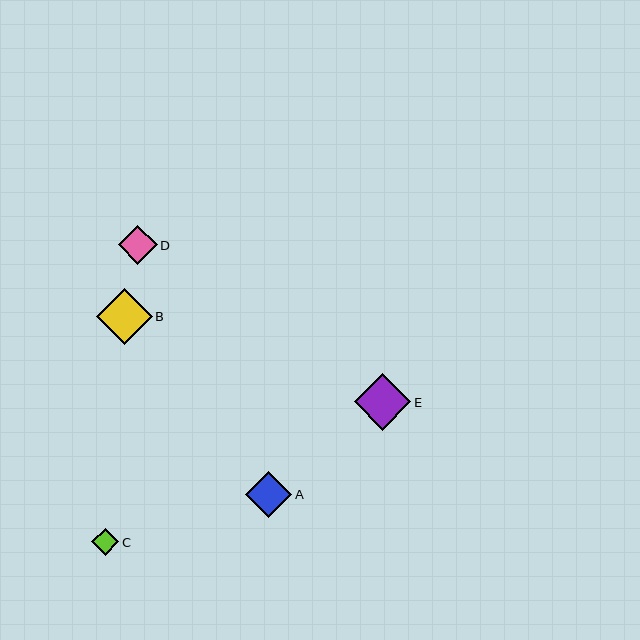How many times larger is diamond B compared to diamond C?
Diamond B is approximately 2.1 times the size of diamond C.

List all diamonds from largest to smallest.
From largest to smallest: E, B, A, D, C.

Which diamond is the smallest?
Diamond C is the smallest with a size of approximately 27 pixels.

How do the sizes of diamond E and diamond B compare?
Diamond E and diamond B are approximately the same size.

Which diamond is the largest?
Diamond E is the largest with a size of approximately 56 pixels.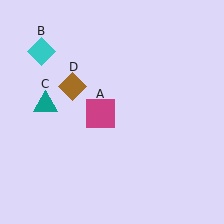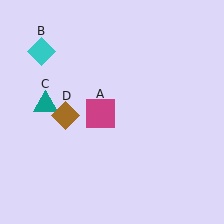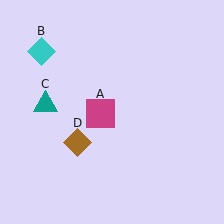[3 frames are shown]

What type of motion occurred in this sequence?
The brown diamond (object D) rotated counterclockwise around the center of the scene.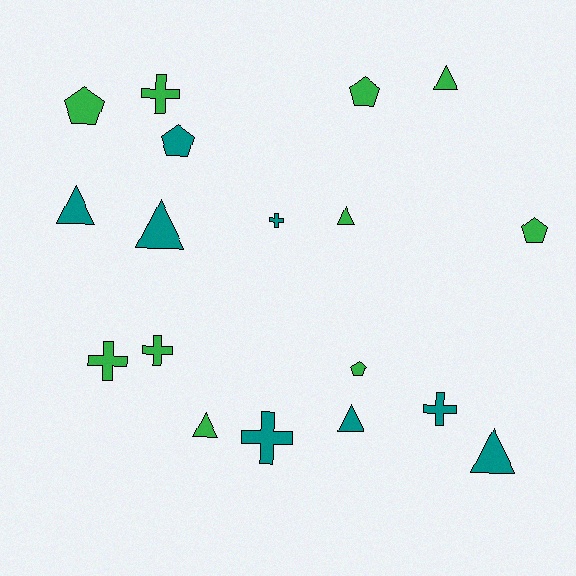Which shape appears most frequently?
Triangle, with 7 objects.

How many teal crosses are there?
There are 3 teal crosses.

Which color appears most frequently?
Green, with 10 objects.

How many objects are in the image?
There are 18 objects.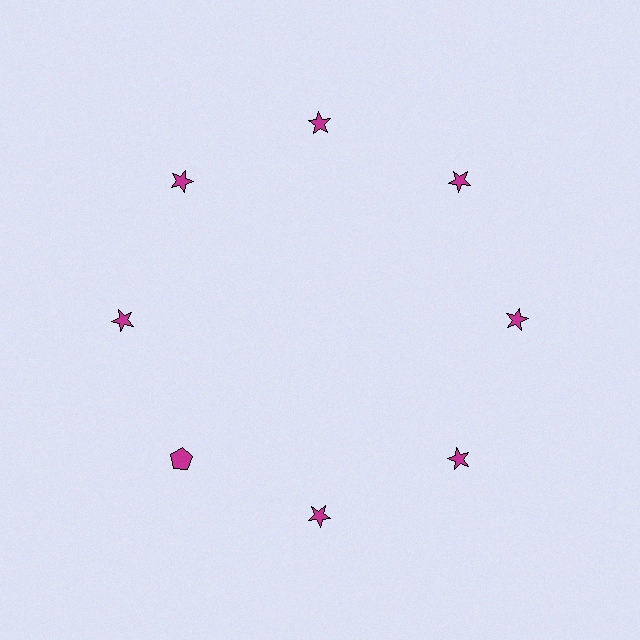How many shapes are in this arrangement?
There are 8 shapes arranged in a ring pattern.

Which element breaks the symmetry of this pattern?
The magenta pentagon at roughly the 8 o'clock position breaks the symmetry. All other shapes are magenta stars.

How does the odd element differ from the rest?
It has a different shape: pentagon instead of star.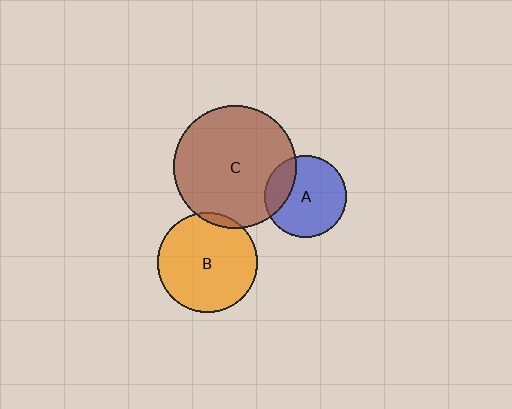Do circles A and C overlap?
Yes.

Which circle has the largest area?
Circle C (brown).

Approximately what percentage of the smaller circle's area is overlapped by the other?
Approximately 20%.